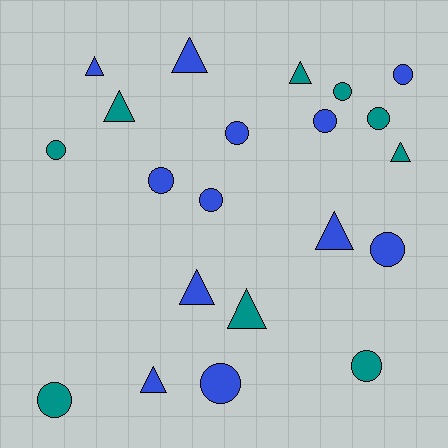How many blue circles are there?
There are 7 blue circles.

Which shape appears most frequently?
Circle, with 12 objects.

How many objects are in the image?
There are 21 objects.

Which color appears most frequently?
Blue, with 12 objects.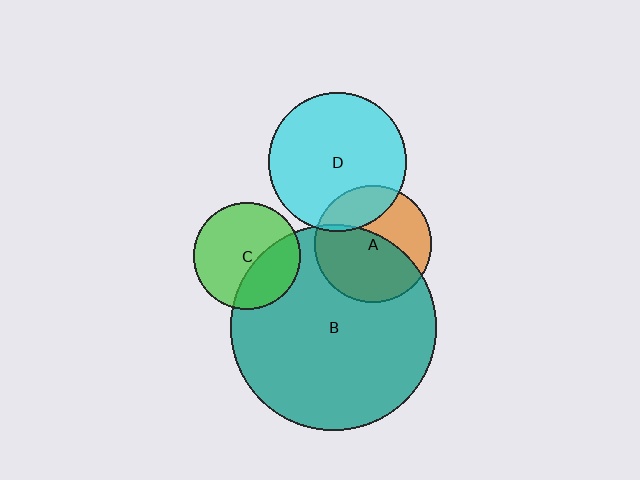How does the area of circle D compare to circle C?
Approximately 1.7 times.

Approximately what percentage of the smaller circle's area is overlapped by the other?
Approximately 55%.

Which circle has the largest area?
Circle B (teal).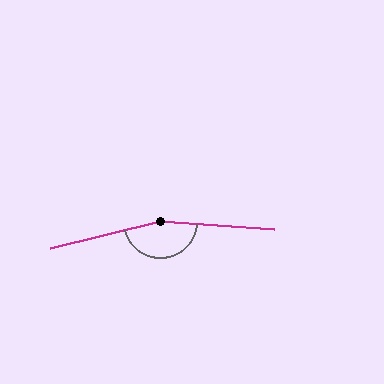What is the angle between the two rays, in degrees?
Approximately 162 degrees.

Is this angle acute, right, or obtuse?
It is obtuse.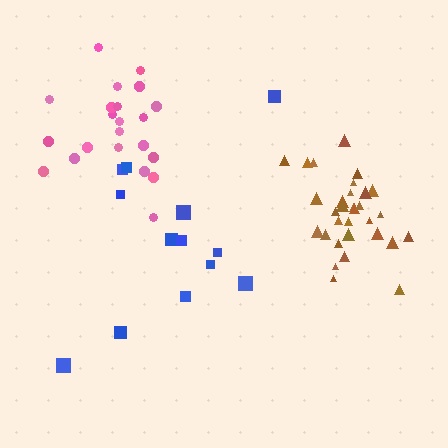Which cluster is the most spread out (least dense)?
Blue.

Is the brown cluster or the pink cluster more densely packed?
Brown.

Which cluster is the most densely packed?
Brown.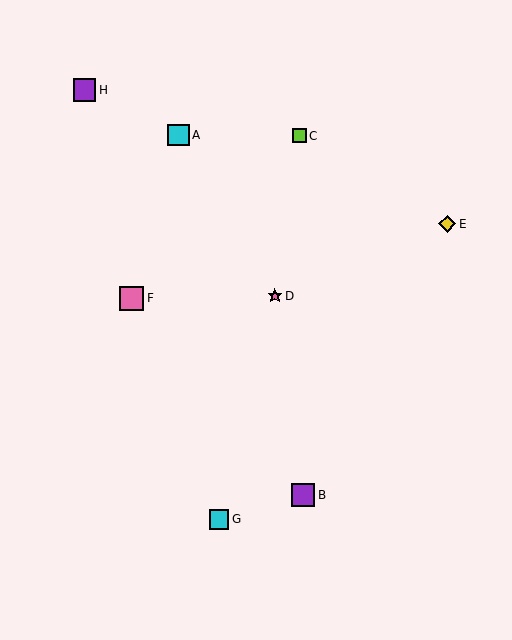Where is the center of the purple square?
The center of the purple square is at (303, 495).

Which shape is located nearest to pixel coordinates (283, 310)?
The pink star (labeled D) at (275, 296) is nearest to that location.